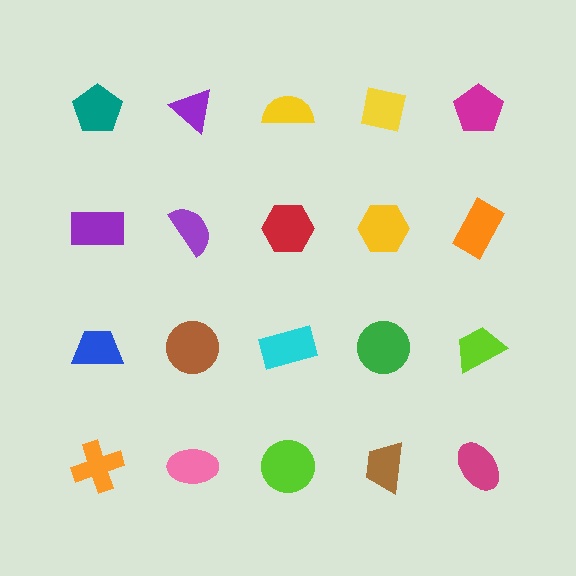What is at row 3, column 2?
A brown circle.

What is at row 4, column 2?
A pink ellipse.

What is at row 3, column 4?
A green circle.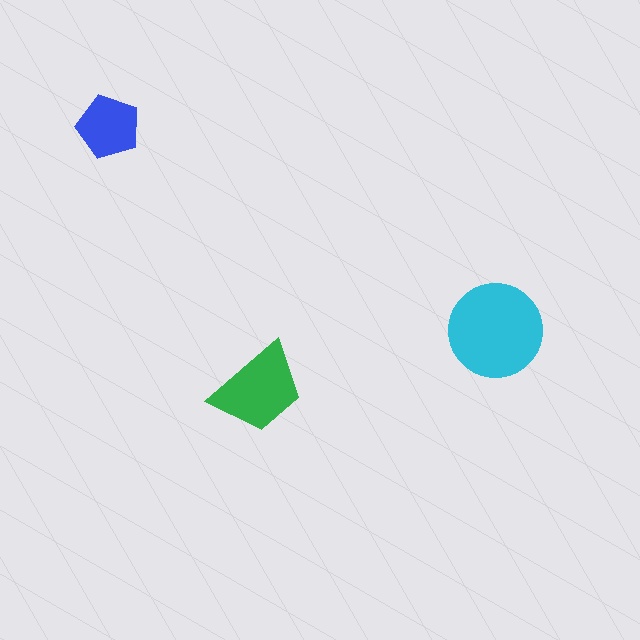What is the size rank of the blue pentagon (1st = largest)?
3rd.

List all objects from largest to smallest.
The cyan circle, the green trapezoid, the blue pentagon.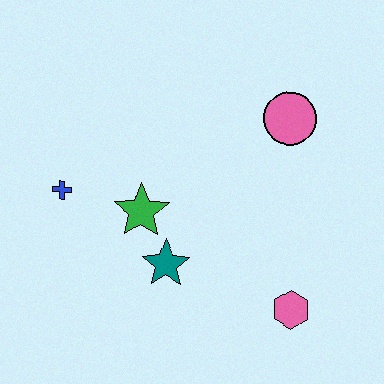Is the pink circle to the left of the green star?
No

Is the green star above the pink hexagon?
Yes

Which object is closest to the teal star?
The green star is closest to the teal star.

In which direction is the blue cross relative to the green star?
The blue cross is to the left of the green star.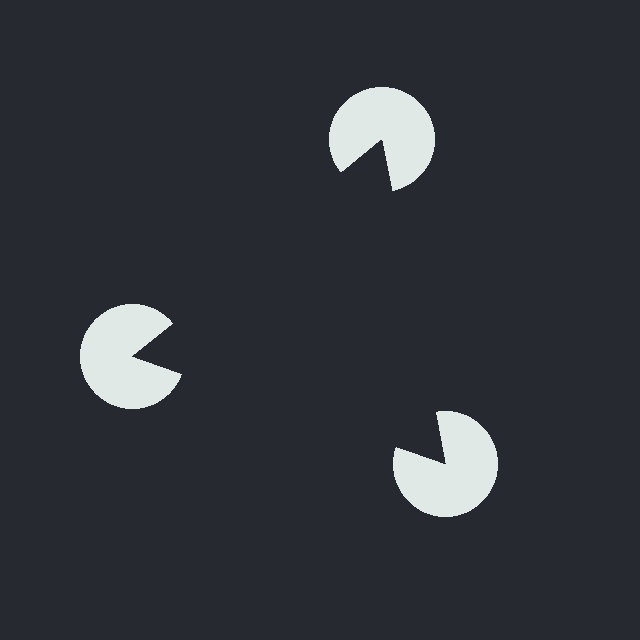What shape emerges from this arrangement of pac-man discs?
An illusory triangle — its edges are inferred from the aligned wedge cuts in the pac-man discs, not physically drawn.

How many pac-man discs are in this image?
There are 3 — one at each vertex of the illusory triangle.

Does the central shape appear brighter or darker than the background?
It typically appears slightly darker than the background, even though no actual brightness change is drawn.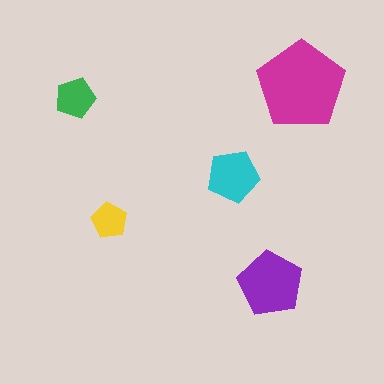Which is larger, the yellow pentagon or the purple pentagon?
The purple one.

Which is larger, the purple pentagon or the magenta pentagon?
The magenta one.